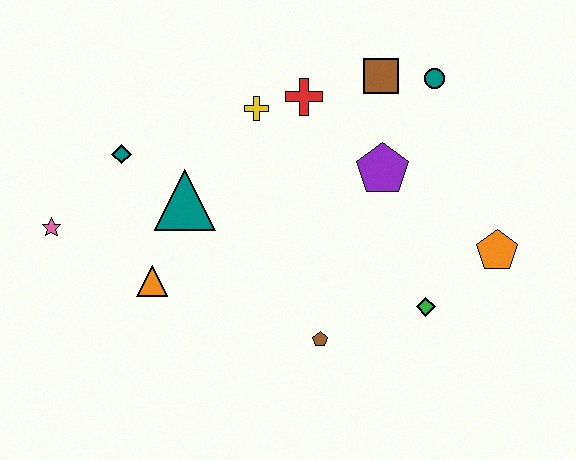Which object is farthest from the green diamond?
The pink star is farthest from the green diamond.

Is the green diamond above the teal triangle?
No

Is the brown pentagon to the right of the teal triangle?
Yes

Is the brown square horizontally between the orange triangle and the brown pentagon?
No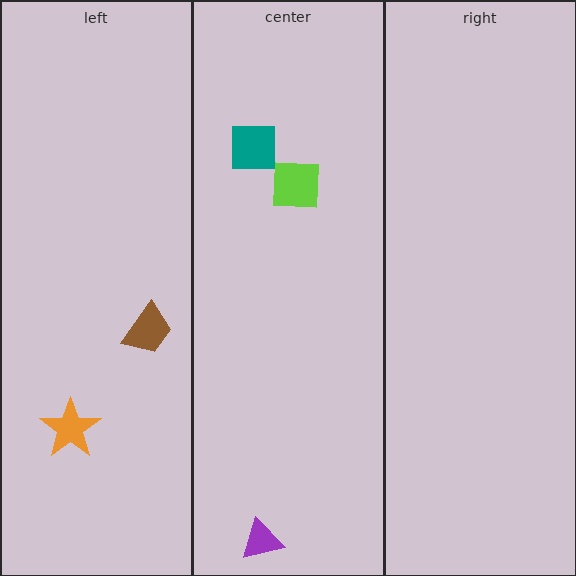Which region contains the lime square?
The center region.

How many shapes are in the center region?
3.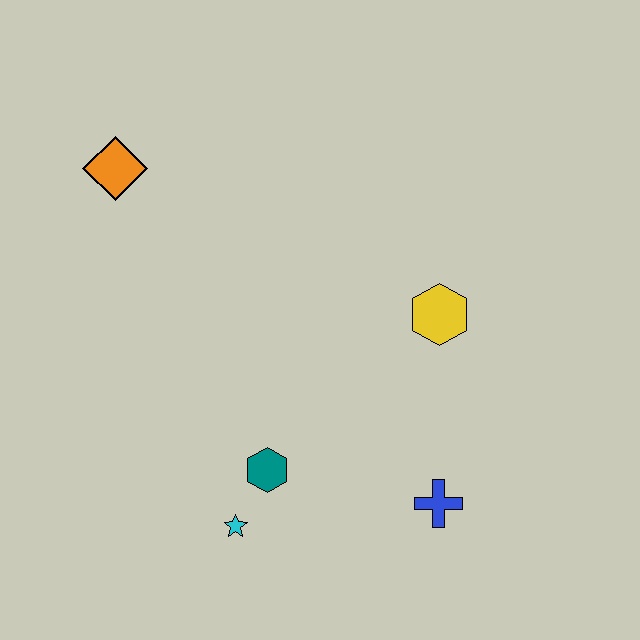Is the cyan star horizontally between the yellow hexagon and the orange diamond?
Yes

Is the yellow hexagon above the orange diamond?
No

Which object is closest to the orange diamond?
The teal hexagon is closest to the orange diamond.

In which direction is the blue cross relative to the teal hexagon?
The blue cross is to the right of the teal hexagon.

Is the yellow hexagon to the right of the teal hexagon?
Yes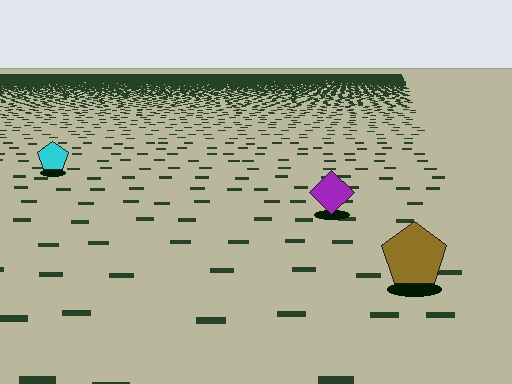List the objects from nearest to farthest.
From nearest to farthest: the brown pentagon, the purple diamond, the cyan pentagon.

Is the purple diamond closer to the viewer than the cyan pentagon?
Yes. The purple diamond is closer — you can tell from the texture gradient: the ground texture is coarser near it.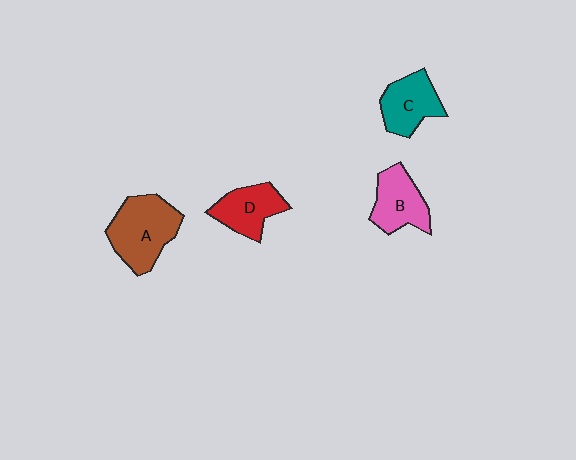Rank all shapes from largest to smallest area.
From largest to smallest: A (brown), B (pink), C (teal), D (red).